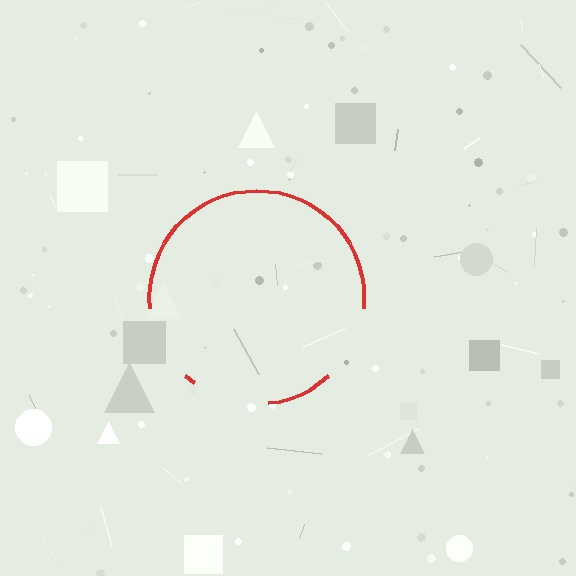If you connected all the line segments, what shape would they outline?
They would outline a circle.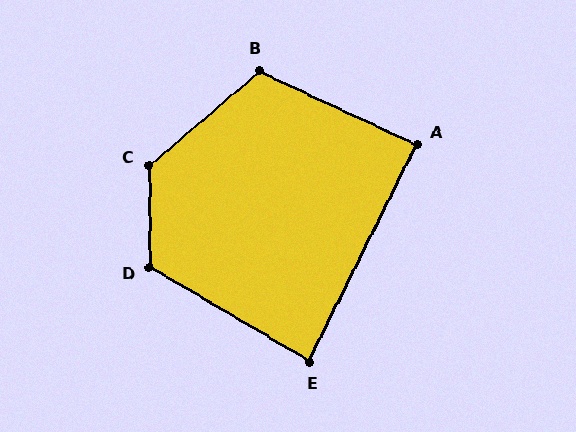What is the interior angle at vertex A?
Approximately 89 degrees (approximately right).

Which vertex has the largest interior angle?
C, at approximately 130 degrees.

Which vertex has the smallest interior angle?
E, at approximately 86 degrees.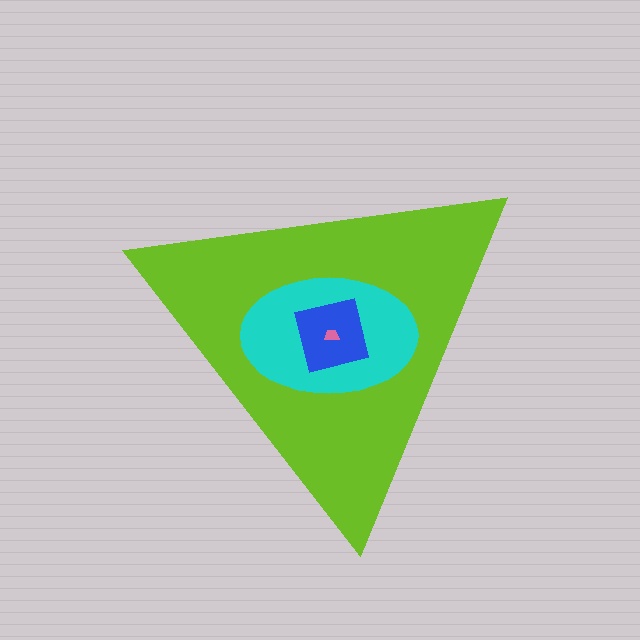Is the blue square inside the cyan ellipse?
Yes.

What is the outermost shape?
The lime triangle.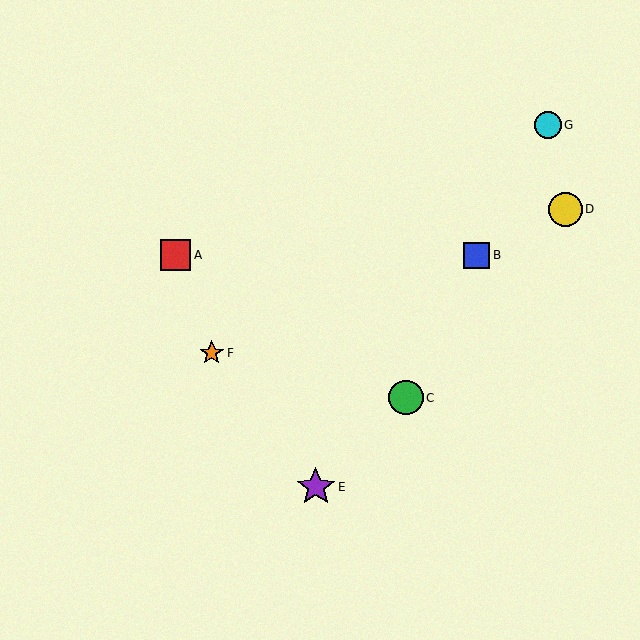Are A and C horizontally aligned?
No, A is at y≈255 and C is at y≈398.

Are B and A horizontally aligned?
Yes, both are at y≈255.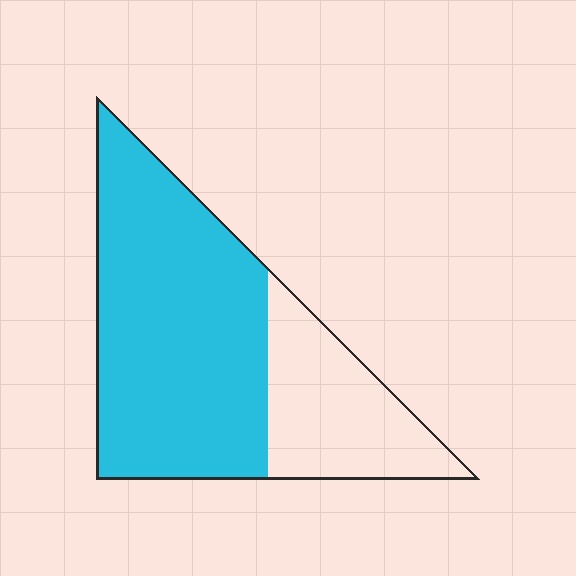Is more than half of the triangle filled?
Yes.